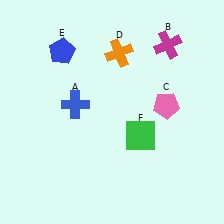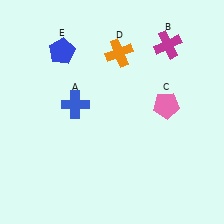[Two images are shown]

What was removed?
The green square (F) was removed in Image 2.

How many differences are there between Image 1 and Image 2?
There is 1 difference between the two images.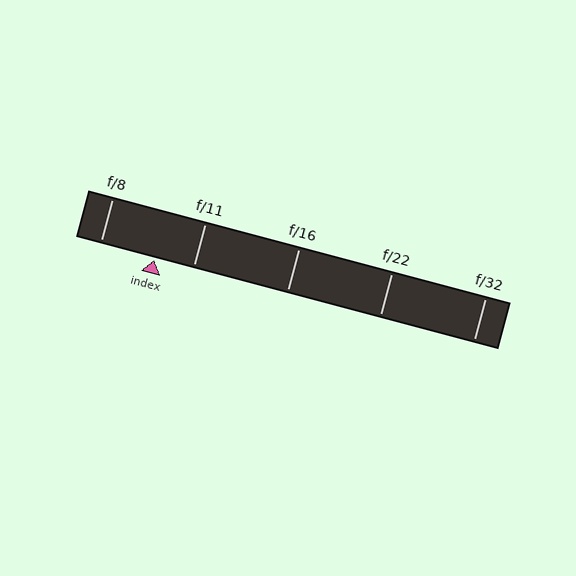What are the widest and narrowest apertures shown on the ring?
The widest aperture shown is f/8 and the narrowest is f/32.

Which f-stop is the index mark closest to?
The index mark is closest to f/11.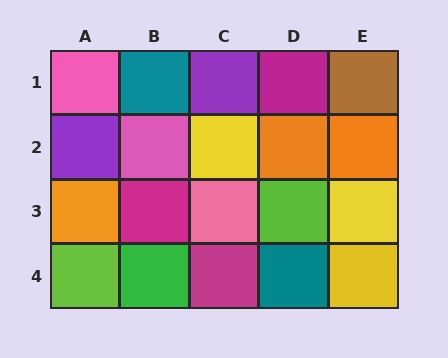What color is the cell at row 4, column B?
Green.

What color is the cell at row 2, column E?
Orange.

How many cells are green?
1 cell is green.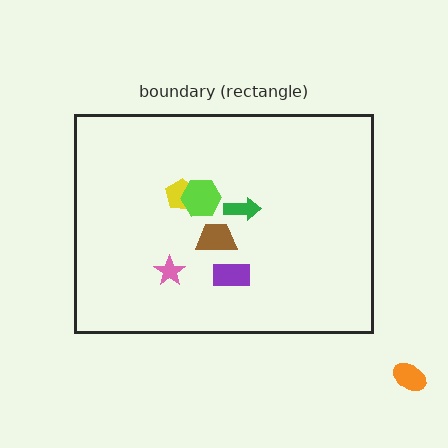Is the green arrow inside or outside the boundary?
Inside.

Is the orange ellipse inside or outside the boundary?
Outside.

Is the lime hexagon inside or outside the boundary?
Inside.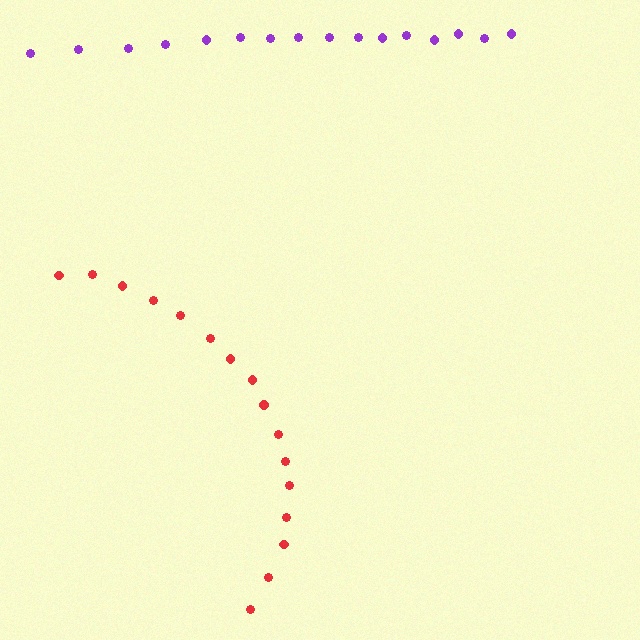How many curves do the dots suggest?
There are 2 distinct paths.